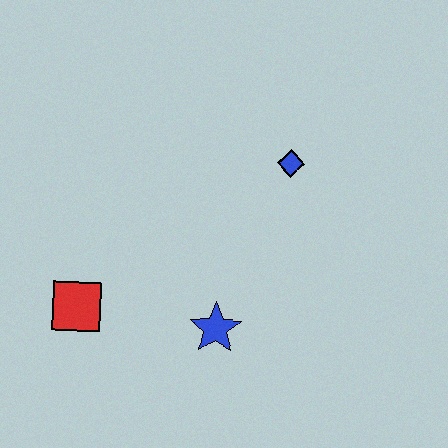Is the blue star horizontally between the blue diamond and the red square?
Yes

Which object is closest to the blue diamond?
The blue star is closest to the blue diamond.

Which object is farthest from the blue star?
The blue diamond is farthest from the blue star.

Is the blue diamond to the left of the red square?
No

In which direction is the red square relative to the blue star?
The red square is to the left of the blue star.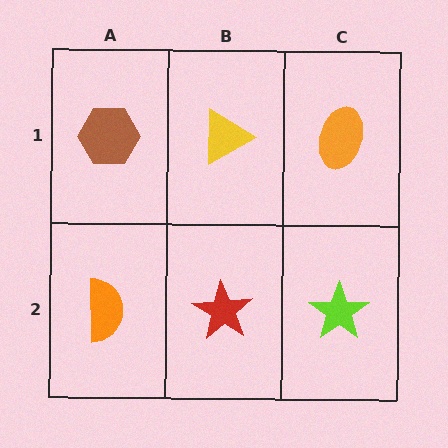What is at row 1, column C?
An orange ellipse.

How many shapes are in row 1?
3 shapes.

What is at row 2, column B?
A red star.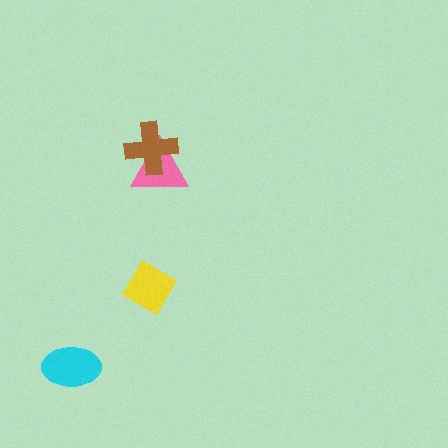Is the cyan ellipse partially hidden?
No, no other shape covers it.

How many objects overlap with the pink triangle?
1 object overlaps with the pink triangle.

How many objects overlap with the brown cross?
1 object overlaps with the brown cross.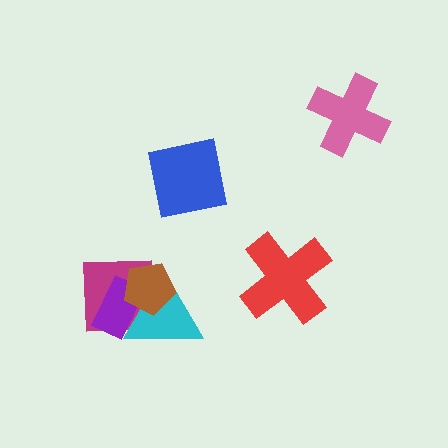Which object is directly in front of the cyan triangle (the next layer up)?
The purple rectangle is directly in front of the cyan triangle.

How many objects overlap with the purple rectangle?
3 objects overlap with the purple rectangle.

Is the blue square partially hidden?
No, no other shape covers it.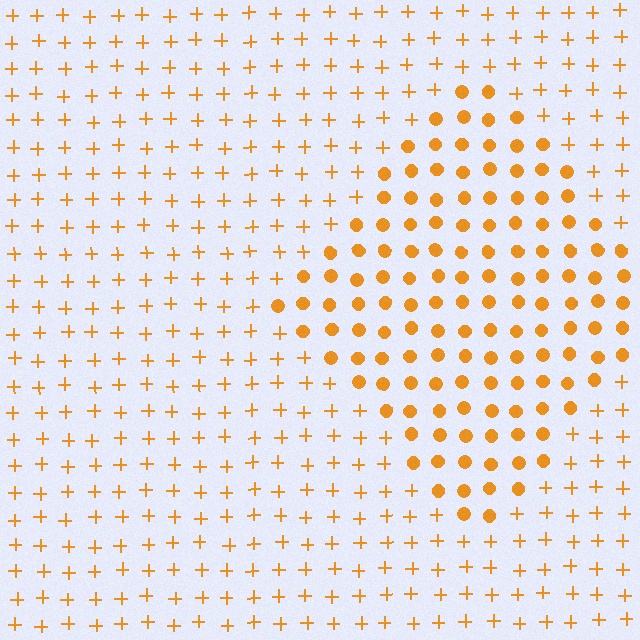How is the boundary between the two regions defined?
The boundary is defined by a change in element shape: circles inside vs. plus signs outside. All elements share the same color and spacing.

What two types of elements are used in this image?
The image uses circles inside the diamond region and plus signs outside it.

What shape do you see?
I see a diamond.